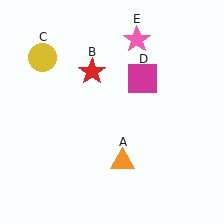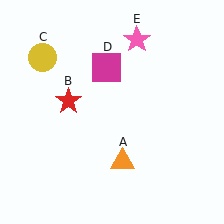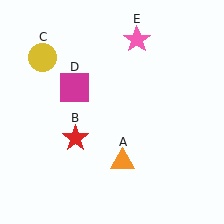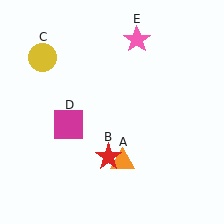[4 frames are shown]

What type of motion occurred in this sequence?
The red star (object B), magenta square (object D) rotated counterclockwise around the center of the scene.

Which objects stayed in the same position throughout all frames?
Orange triangle (object A) and yellow circle (object C) and pink star (object E) remained stationary.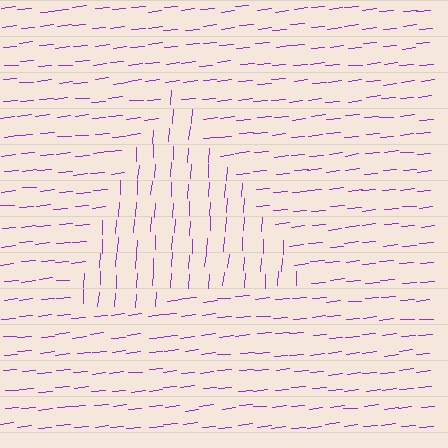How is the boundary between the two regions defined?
The boundary is defined purely by a change in line orientation (approximately 81 degrees difference). All lines are the same color and thickness.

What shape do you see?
I see a triangle.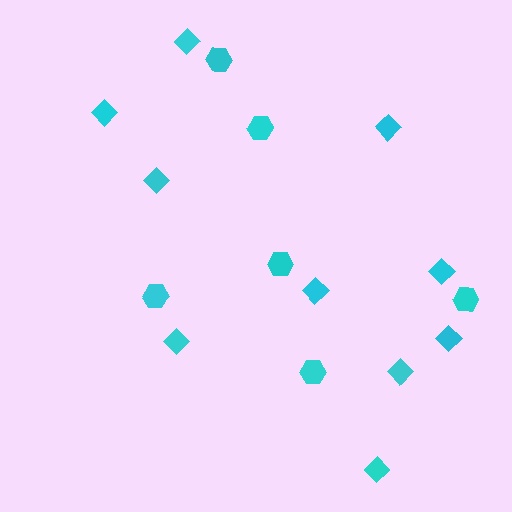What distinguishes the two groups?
There are 2 groups: one group of hexagons (6) and one group of diamonds (10).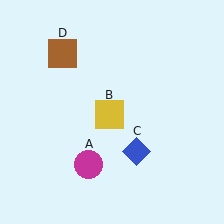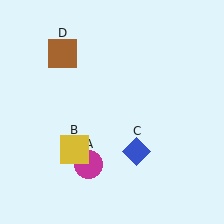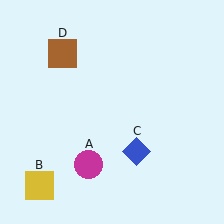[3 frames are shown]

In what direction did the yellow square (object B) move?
The yellow square (object B) moved down and to the left.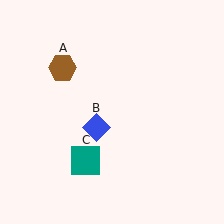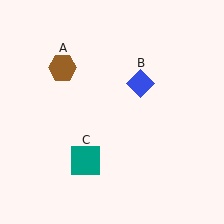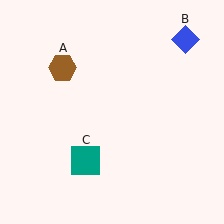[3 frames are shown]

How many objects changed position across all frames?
1 object changed position: blue diamond (object B).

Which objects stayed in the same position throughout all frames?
Brown hexagon (object A) and teal square (object C) remained stationary.